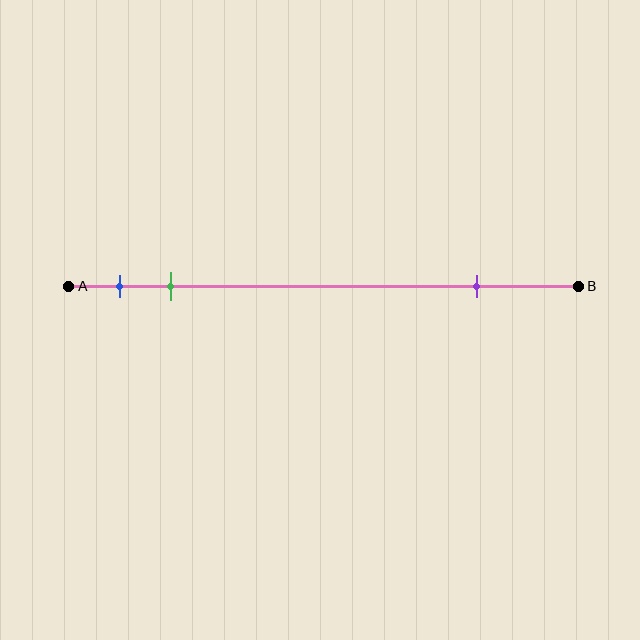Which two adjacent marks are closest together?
The blue and green marks are the closest adjacent pair.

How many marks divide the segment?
There are 3 marks dividing the segment.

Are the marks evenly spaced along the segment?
No, the marks are not evenly spaced.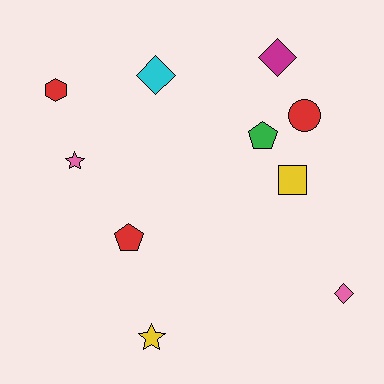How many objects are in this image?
There are 10 objects.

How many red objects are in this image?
There are 3 red objects.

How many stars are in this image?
There are 2 stars.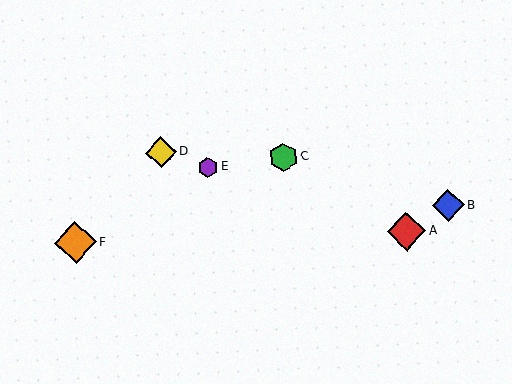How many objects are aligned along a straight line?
3 objects (A, D, E) are aligned along a straight line.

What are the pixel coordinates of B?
Object B is at (448, 205).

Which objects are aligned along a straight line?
Objects A, D, E are aligned along a straight line.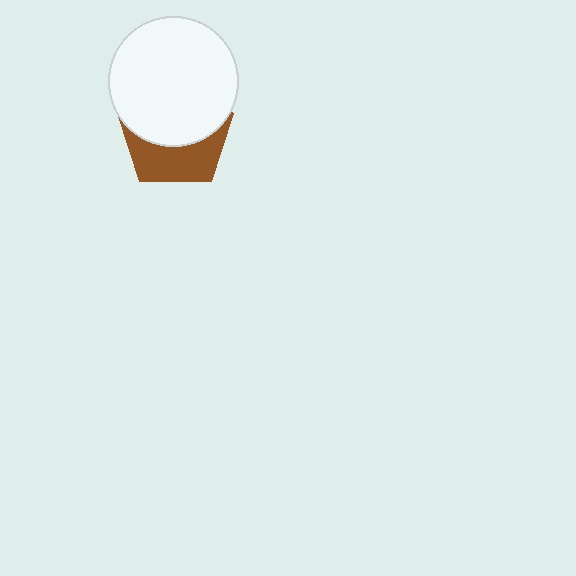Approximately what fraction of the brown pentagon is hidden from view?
Roughly 58% of the brown pentagon is hidden behind the white circle.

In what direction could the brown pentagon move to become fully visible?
The brown pentagon could move down. That would shift it out from behind the white circle entirely.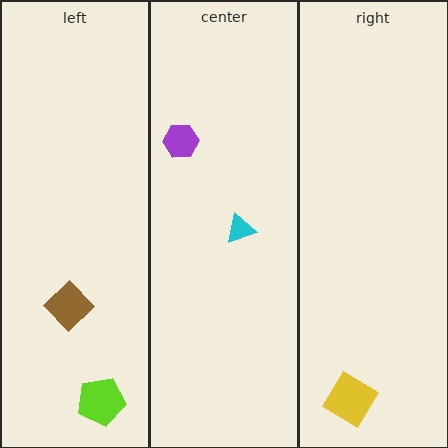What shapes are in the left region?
The brown diamond, the lime pentagon.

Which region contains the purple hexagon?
The center region.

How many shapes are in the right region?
1.